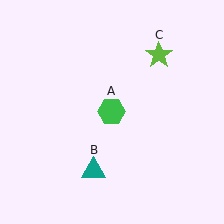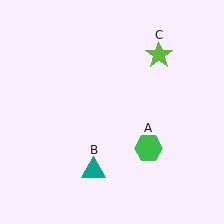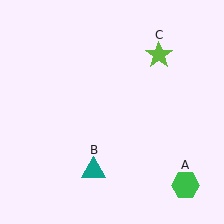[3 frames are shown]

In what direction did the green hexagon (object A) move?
The green hexagon (object A) moved down and to the right.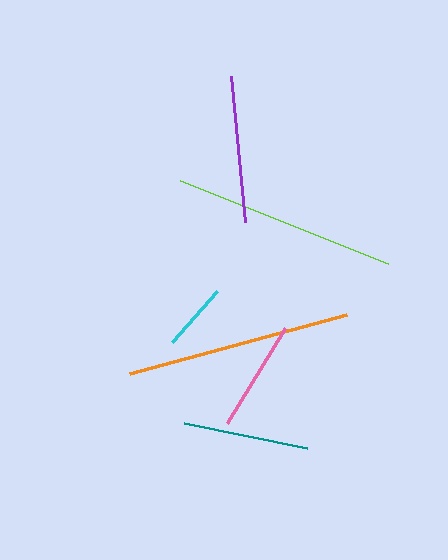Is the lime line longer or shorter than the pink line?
The lime line is longer than the pink line.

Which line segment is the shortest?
The cyan line is the shortest at approximately 67 pixels.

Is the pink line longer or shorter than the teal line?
The teal line is longer than the pink line.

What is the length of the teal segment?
The teal segment is approximately 125 pixels long.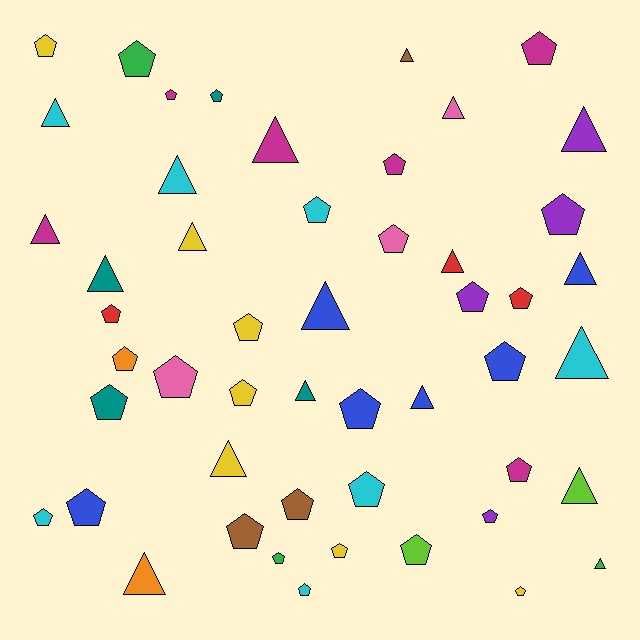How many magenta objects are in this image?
There are 6 magenta objects.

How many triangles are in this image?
There are 19 triangles.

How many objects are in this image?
There are 50 objects.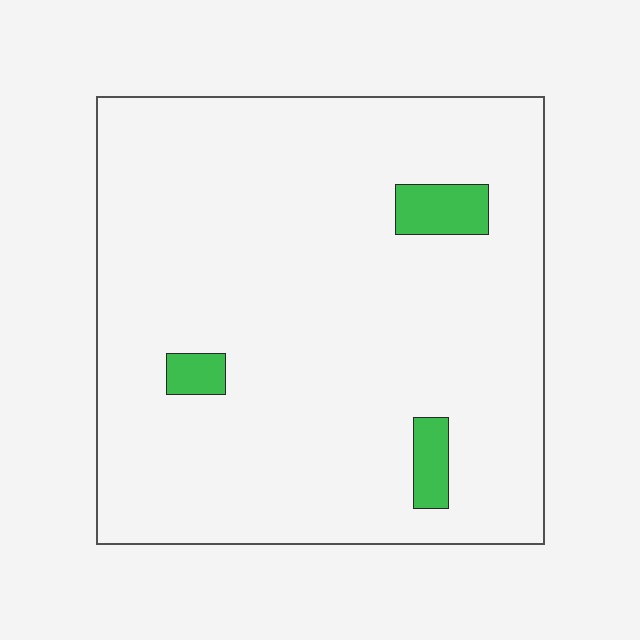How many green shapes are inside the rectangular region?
3.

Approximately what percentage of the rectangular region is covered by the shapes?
Approximately 5%.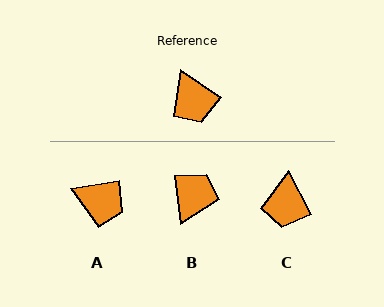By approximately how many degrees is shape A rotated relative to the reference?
Approximately 44 degrees counter-clockwise.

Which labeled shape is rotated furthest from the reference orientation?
B, about 130 degrees away.